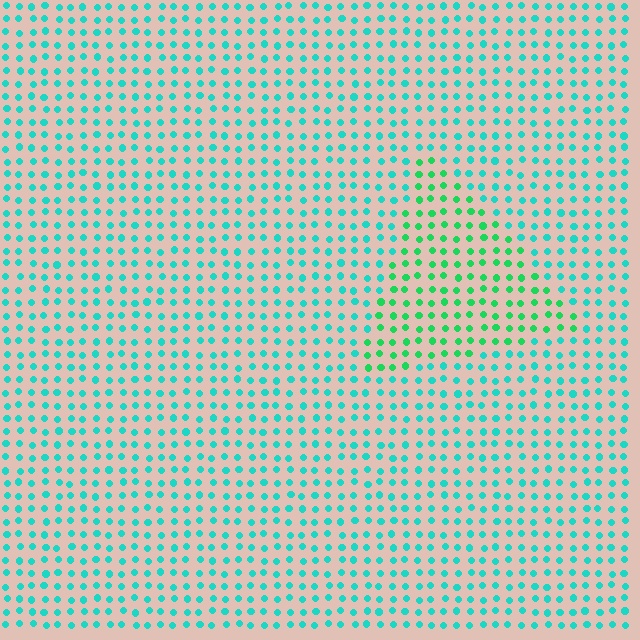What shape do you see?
I see a triangle.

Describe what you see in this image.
The image is filled with small cyan elements in a uniform arrangement. A triangle-shaped region is visible where the elements are tinted to a slightly different hue, forming a subtle color boundary.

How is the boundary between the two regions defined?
The boundary is defined purely by a slight shift in hue (about 33 degrees). Spacing, size, and orientation are identical on both sides.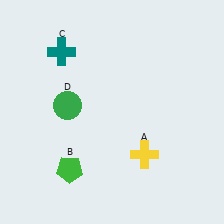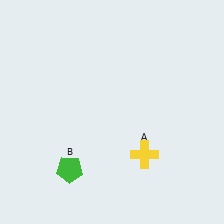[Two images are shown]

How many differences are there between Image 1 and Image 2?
There are 2 differences between the two images.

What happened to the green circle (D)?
The green circle (D) was removed in Image 2. It was in the top-left area of Image 1.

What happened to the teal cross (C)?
The teal cross (C) was removed in Image 2. It was in the top-left area of Image 1.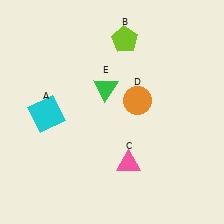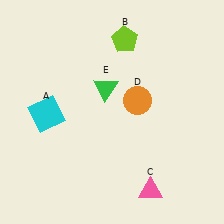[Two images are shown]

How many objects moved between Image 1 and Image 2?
1 object moved between the two images.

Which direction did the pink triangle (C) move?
The pink triangle (C) moved down.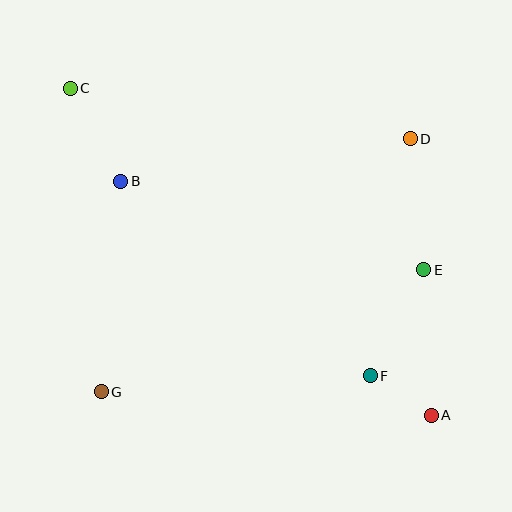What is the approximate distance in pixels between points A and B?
The distance between A and B is approximately 389 pixels.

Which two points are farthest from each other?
Points A and C are farthest from each other.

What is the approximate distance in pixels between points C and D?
The distance between C and D is approximately 343 pixels.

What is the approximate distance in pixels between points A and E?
The distance between A and E is approximately 146 pixels.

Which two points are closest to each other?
Points A and F are closest to each other.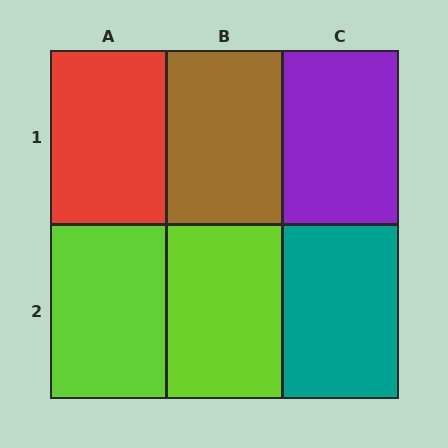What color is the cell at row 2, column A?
Lime.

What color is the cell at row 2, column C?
Teal.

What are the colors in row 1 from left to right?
Red, brown, purple.